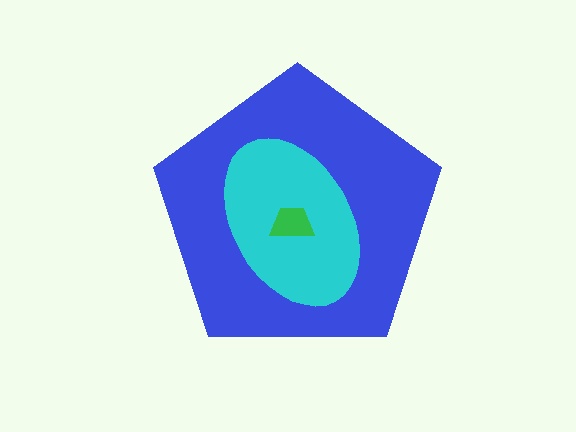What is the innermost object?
The green trapezoid.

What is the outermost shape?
The blue pentagon.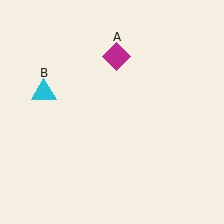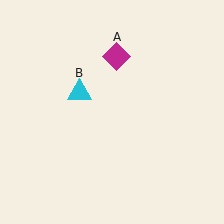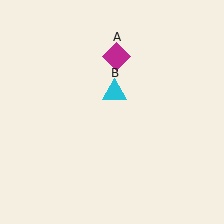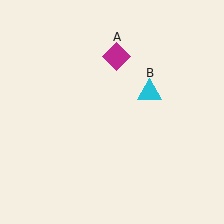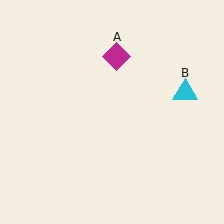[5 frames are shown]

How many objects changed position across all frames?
1 object changed position: cyan triangle (object B).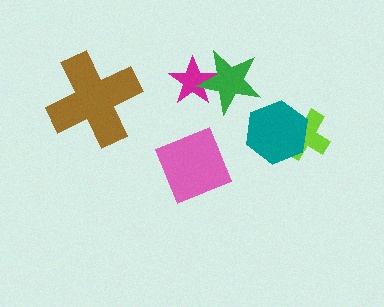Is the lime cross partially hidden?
Yes, it is partially covered by another shape.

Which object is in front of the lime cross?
The teal hexagon is in front of the lime cross.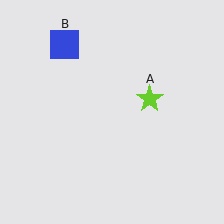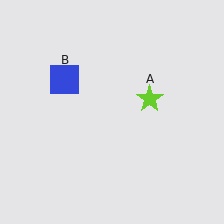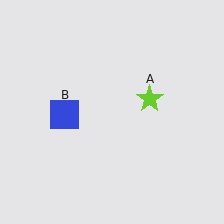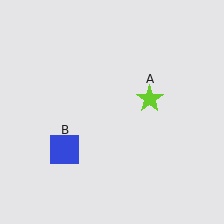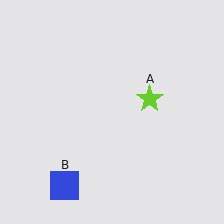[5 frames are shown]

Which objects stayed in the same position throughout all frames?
Lime star (object A) remained stationary.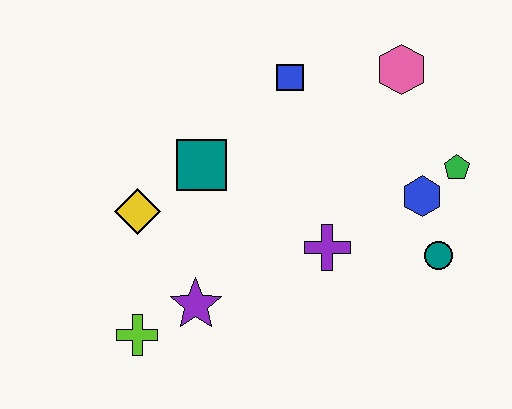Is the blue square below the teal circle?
No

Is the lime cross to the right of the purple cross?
No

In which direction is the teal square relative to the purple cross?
The teal square is to the left of the purple cross.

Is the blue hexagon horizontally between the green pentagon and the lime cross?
Yes